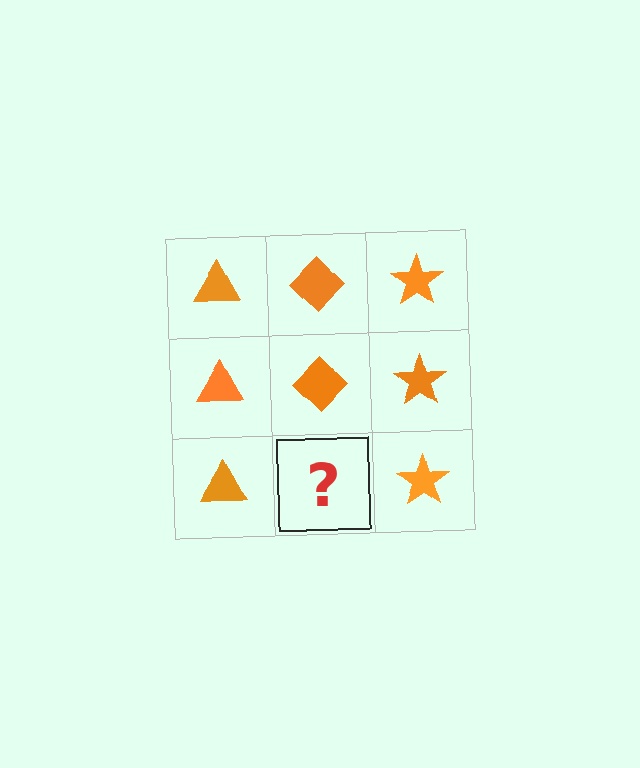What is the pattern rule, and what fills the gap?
The rule is that each column has a consistent shape. The gap should be filled with an orange diamond.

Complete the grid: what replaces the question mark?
The question mark should be replaced with an orange diamond.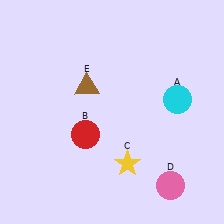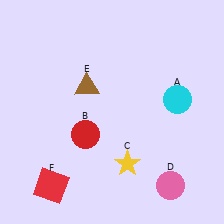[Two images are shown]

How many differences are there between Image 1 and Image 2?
There is 1 difference between the two images.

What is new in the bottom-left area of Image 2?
A red square (F) was added in the bottom-left area of Image 2.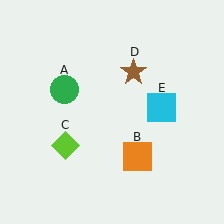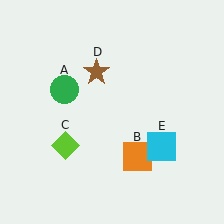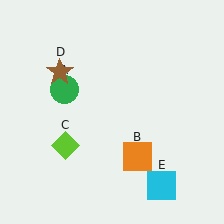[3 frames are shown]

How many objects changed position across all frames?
2 objects changed position: brown star (object D), cyan square (object E).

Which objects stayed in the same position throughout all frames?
Green circle (object A) and orange square (object B) and lime diamond (object C) remained stationary.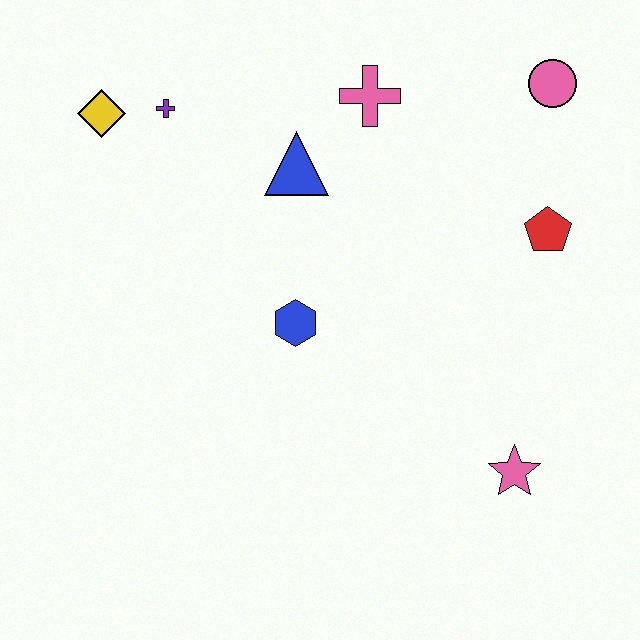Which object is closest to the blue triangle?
The pink cross is closest to the blue triangle.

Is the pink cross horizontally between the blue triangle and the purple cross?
No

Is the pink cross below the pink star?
No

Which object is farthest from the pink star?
The yellow diamond is farthest from the pink star.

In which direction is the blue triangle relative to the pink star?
The blue triangle is above the pink star.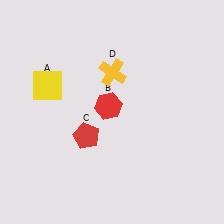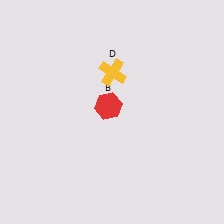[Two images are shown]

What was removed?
The yellow square (A), the red pentagon (C) were removed in Image 2.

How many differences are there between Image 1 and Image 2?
There are 2 differences between the two images.